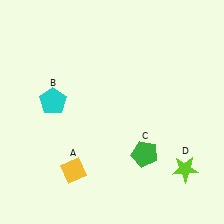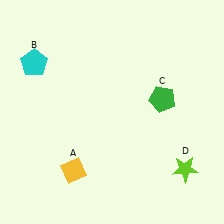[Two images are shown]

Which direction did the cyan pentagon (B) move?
The cyan pentagon (B) moved up.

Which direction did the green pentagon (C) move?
The green pentagon (C) moved up.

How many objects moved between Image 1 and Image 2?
2 objects moved between the two images.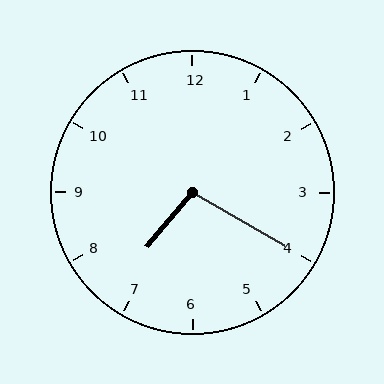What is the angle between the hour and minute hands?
Approximately 100 degrees.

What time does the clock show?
7:20.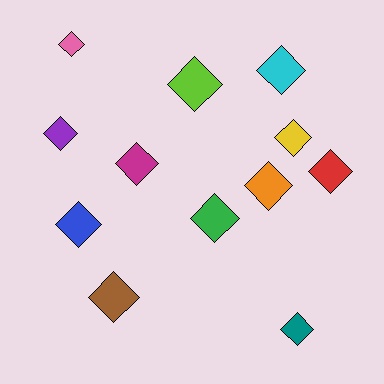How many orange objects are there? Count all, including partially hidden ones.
There is 1 orange object.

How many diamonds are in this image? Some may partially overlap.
There are 12 diamonds.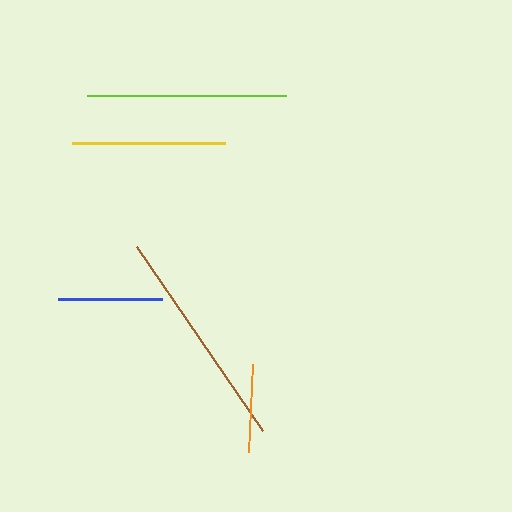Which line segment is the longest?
The brown line is the longest at approximately 224 pixels.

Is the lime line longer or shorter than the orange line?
The lime line is longer than the orange line.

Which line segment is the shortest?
The orange line is the shortest at approximately 87 pixels.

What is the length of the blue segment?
The blue segment is approximately 103 pixels long.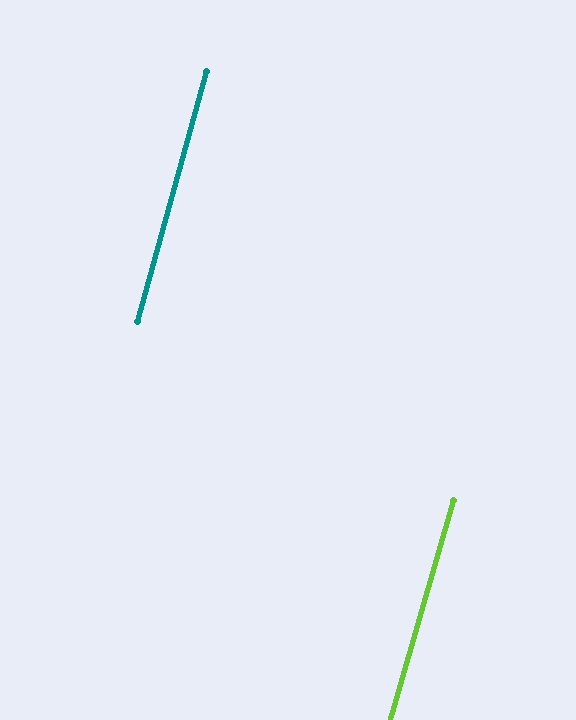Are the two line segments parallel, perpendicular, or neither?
Parallel — their directions differ by only 0.5°.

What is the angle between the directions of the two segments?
Approximately 1 degree.